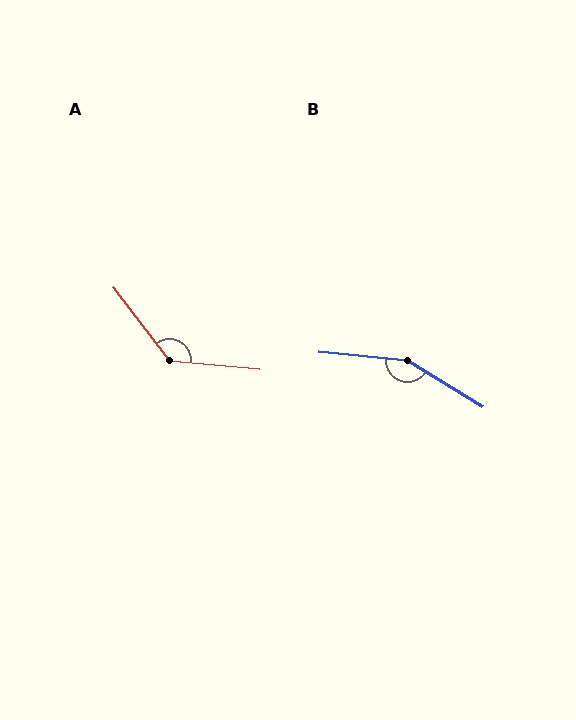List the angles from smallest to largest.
A (133°), B (154°).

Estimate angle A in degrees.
Approximately 133 degrees.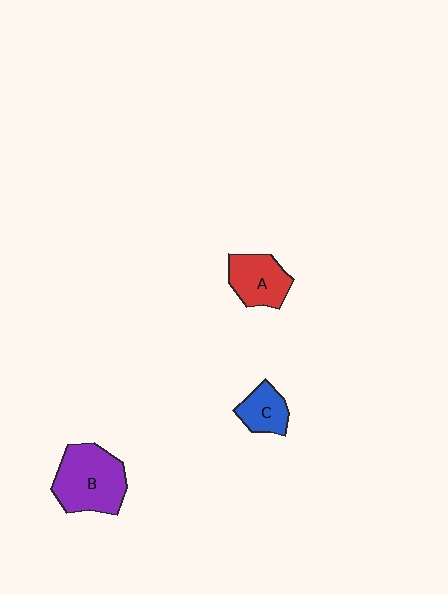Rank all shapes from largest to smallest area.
From largest to smallest: B (purple), A (red), C (blue).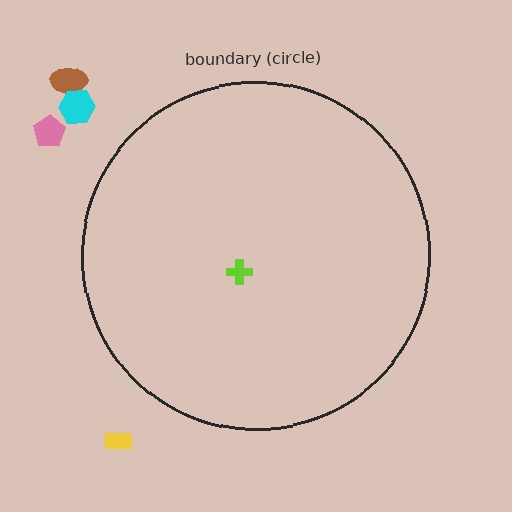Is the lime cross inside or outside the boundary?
Inside.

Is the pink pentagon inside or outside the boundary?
Outside.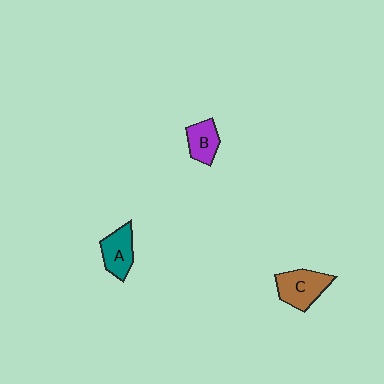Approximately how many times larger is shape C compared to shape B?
Approximately 1.5 times.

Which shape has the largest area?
Shape C (brown).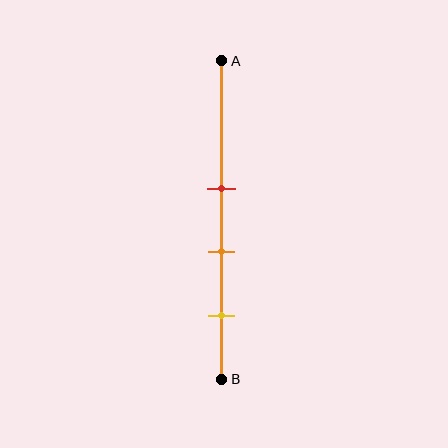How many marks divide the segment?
There are 3 marks dividing the segment.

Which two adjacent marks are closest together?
The red and orange marks are the closest adjacent pair.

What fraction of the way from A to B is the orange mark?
The orange mark is approximately 60% (0.6) of the way from A to B.